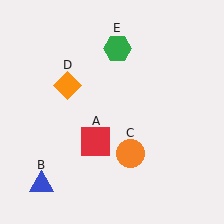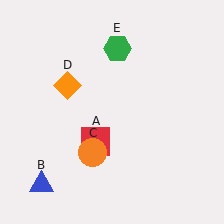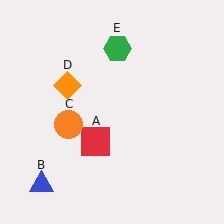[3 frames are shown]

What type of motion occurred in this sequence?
The orange circle (object C) rotated clockwise around the center of the scene.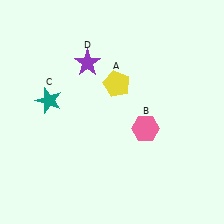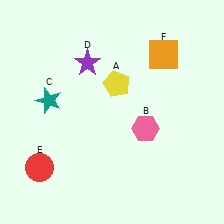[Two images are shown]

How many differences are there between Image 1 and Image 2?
There are 2 differences between the two images.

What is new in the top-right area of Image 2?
An orange square (F) was added in the top-right area of Image 2.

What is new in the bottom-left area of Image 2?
A red circle (E) was added in the bottom-left area of Image 2.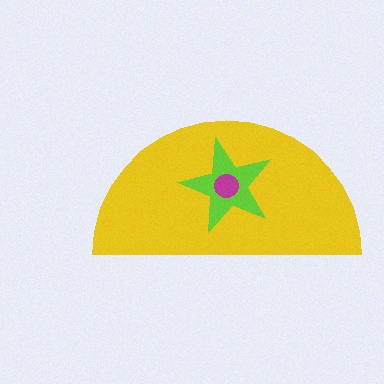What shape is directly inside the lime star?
The magenta circle.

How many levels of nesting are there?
3.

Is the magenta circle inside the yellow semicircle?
Yes.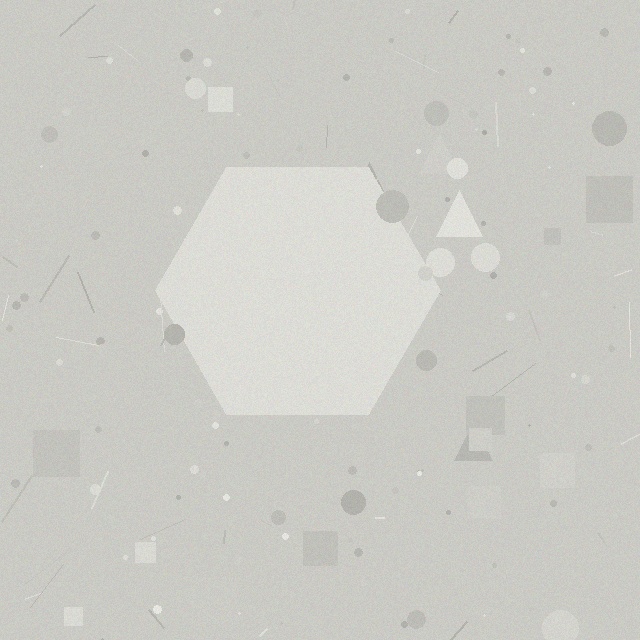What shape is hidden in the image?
A hexagon is hidden in the image.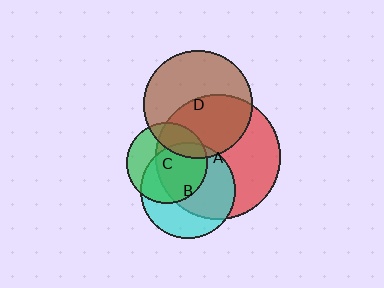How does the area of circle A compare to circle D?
Approximately 1.3 times.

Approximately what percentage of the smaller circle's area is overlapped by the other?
Approximately 50%.